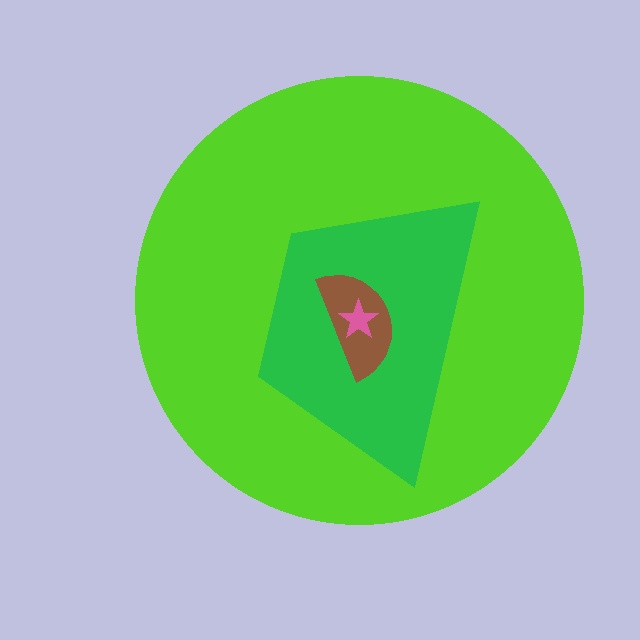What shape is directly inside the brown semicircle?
The pink star.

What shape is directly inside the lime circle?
The green trapezoid.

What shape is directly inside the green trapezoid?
The brown semicircle.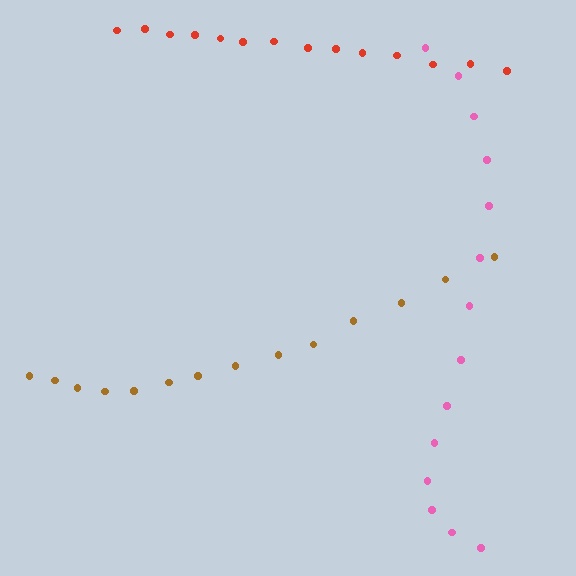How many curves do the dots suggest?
There are 3 distinct paths.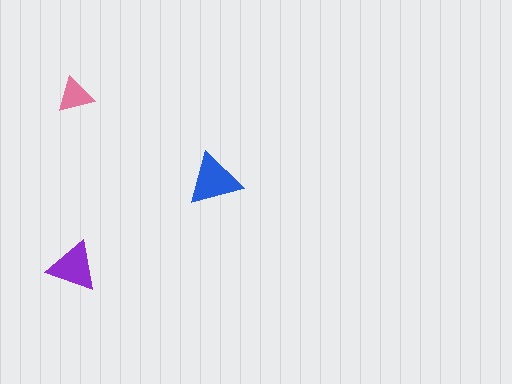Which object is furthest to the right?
The blue triangle is rightmost.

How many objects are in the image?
There are 3 objects in the image.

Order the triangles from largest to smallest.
the blue one, the purple one, the pink one.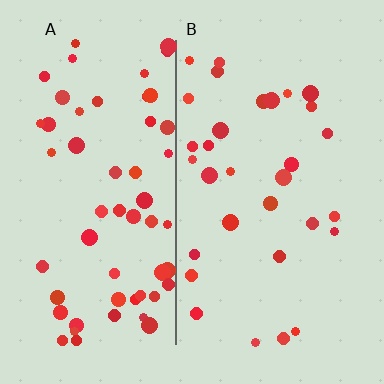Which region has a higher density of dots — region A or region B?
A (the left).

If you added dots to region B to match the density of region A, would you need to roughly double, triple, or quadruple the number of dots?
Approximately double.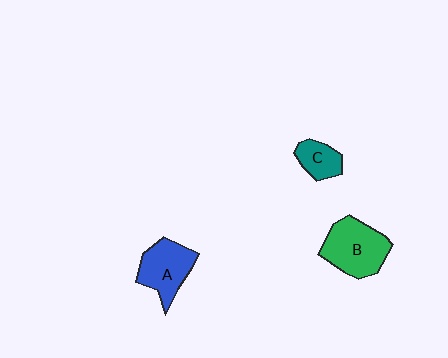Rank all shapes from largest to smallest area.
From largest to smallest: B (green), A (blue), C (teal).